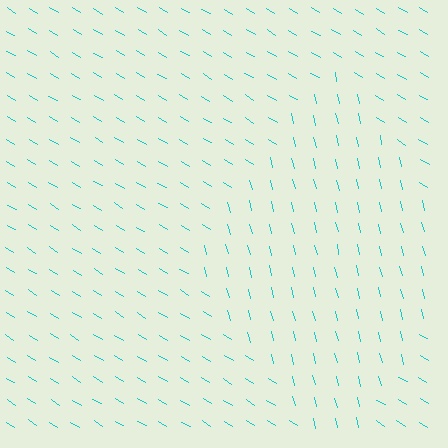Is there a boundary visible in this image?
Yes, there is a texture boundary formed by a change in line orientation.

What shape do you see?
I see a diamond.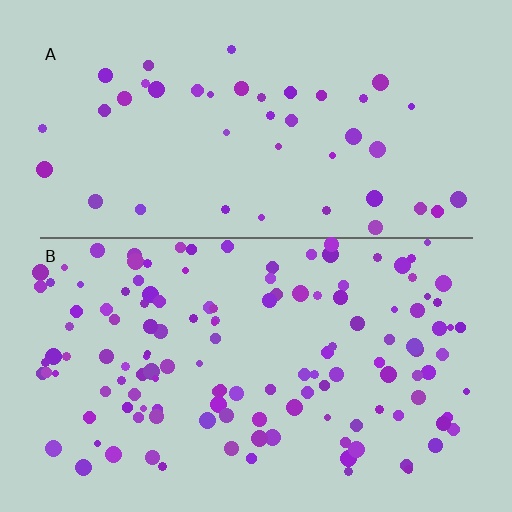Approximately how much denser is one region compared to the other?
Approximately 3.1× — region B over region A.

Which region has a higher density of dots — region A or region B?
B (the bottom).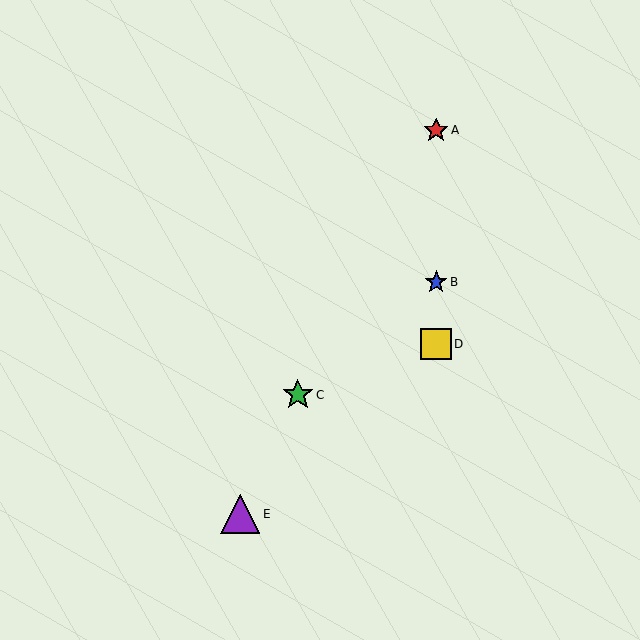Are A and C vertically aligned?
No, A is at x≈436 and C is at x≈298.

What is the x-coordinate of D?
Object D is at x≈436.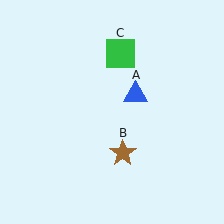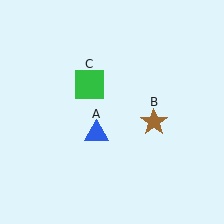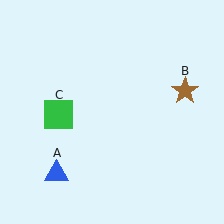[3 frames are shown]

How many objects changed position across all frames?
3 objects changed position: blue triangle (object A), brown star (object B), green square (object C).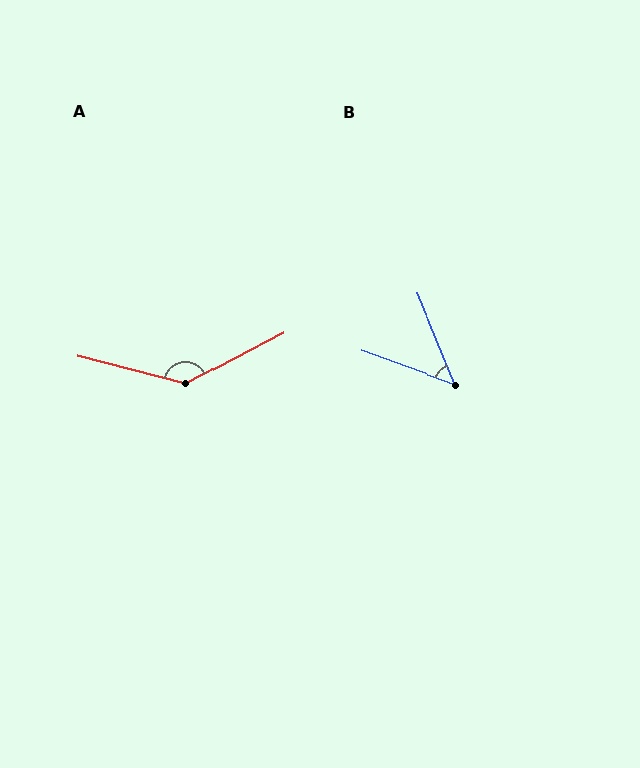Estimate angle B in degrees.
Approximately 48 degrees.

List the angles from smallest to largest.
B (48°), A (138°).